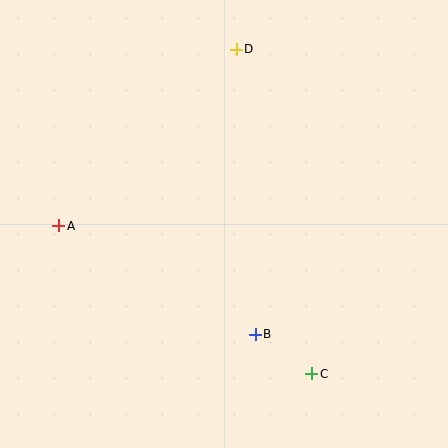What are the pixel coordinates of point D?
Point D is at (236, 49).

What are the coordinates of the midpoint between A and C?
The midpoint between A and C is at (185, 300).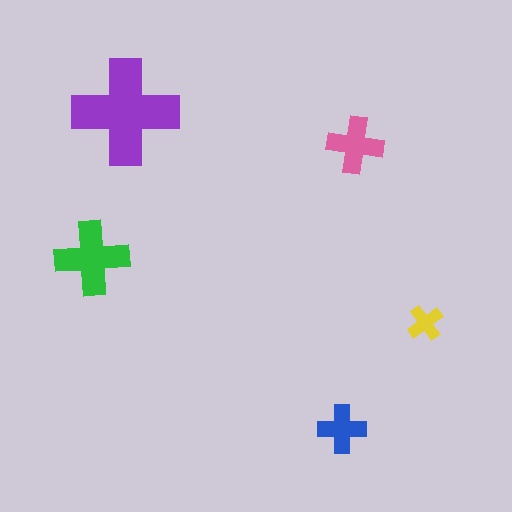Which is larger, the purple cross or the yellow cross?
The purple one.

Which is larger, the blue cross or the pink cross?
The pink one.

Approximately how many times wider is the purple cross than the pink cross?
About 2 times wider.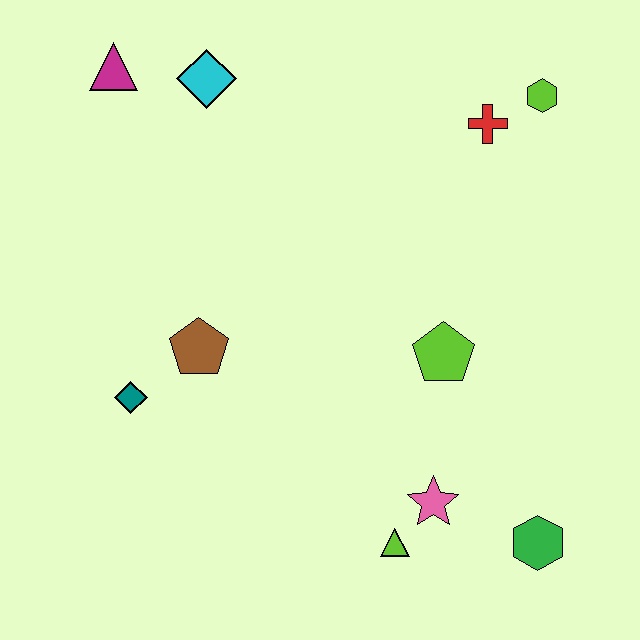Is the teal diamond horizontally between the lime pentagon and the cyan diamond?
No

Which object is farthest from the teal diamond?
The lime hexagon is farthest from the teal diamond.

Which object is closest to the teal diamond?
The brown pentagon is closest to the teal diamond.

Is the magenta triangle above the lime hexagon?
Yes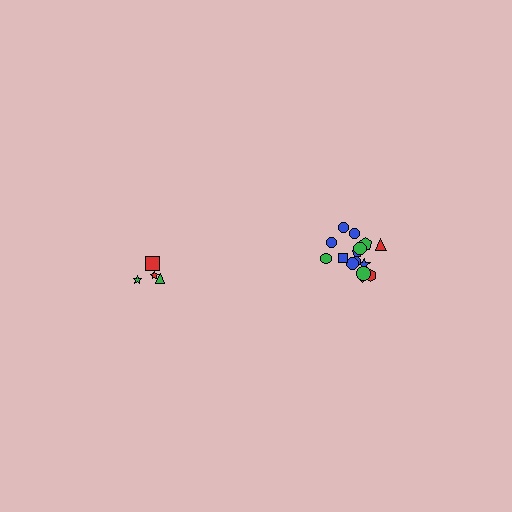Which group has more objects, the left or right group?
The right group.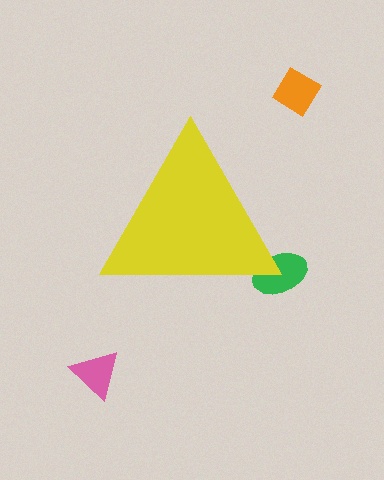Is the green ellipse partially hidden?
Yes, the green ellipse is partially hidden behind the yellow triangle.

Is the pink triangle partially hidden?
No, the pink triangle is fully visible.